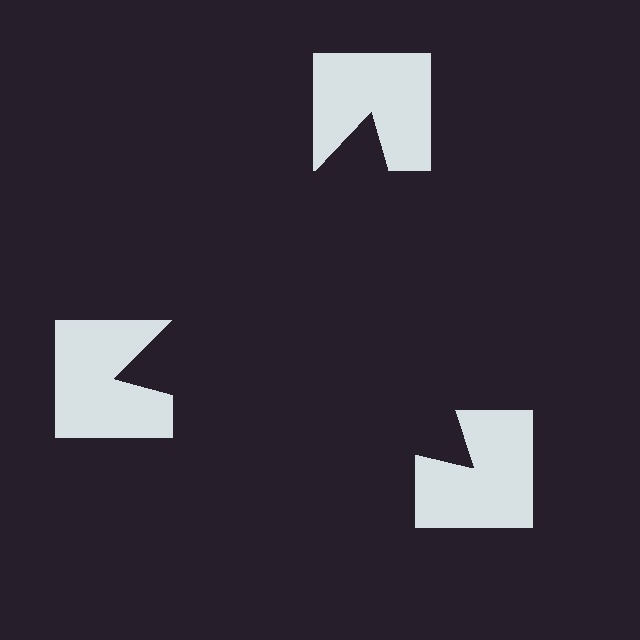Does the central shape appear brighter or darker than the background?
It typically appears slightly darker than the background, even though no actual brightness change is drawn.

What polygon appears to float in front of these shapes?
An illusory triangle — its edges are inferred from the aligned wedge cuts in the notched squares, not physically drawn.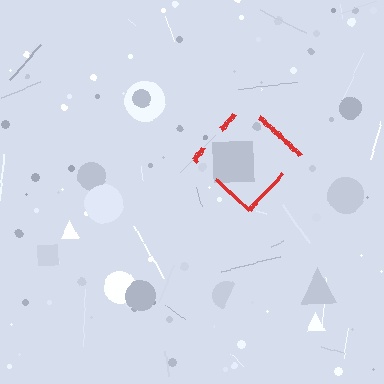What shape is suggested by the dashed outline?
The dashed outline suggests a diamond.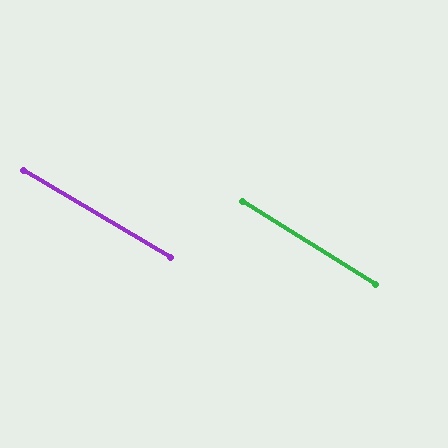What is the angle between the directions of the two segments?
Approximately 1 degree.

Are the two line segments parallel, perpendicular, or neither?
Parallel — their directions differ by only 1.3°.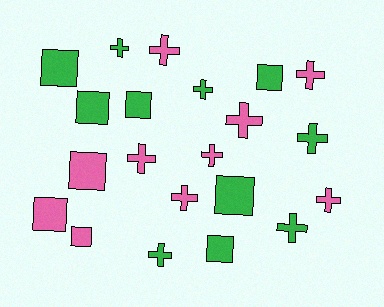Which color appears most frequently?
Green, with 11 objects.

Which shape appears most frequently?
Cross, with 12 objects.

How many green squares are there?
There are 6 green squares.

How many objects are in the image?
There are 21 objects.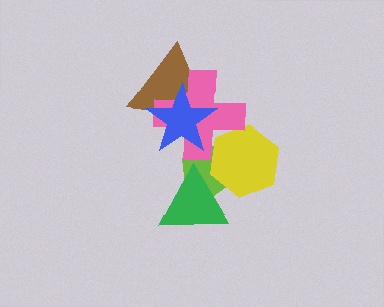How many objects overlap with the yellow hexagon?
3 objects overlap with the yellow hexagon.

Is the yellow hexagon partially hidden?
Yes, it is partially covered by another shape.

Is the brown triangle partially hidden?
Yes, it is partially covered by another shape.